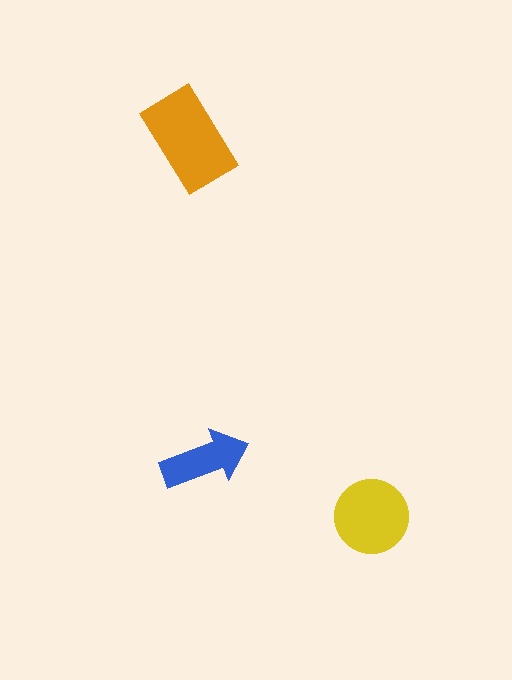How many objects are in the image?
There are 3 objects in the image.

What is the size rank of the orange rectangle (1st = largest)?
1st.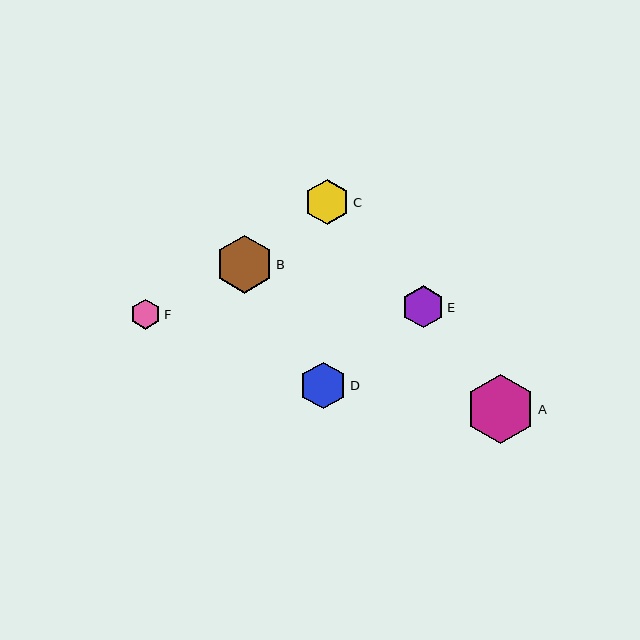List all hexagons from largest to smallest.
From largest to smallest: A, B, D, C, E, F.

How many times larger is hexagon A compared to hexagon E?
Hexagon A is approximately 1.6 times the size of hexagon E.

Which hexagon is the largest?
Hexagon A is the largest with a size of approximately 69 pixels.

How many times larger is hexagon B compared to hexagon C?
Hexagon B is approximately 1.3 times the size of hexagon C.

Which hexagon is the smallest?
Hexagon F is the smallest with a size of approximately 30 pixels.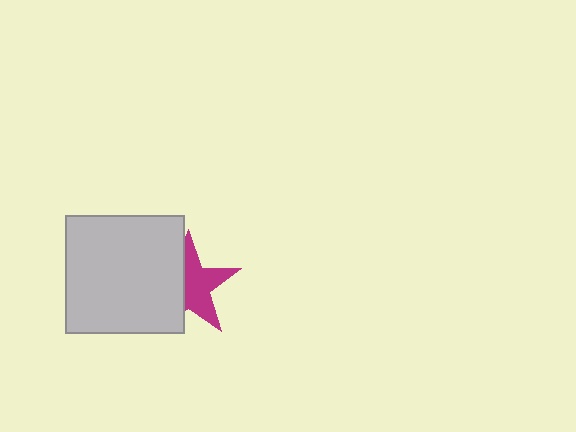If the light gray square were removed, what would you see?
You would see the complete magenta star.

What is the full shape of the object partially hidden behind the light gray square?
The partially hidden object is a magenta star.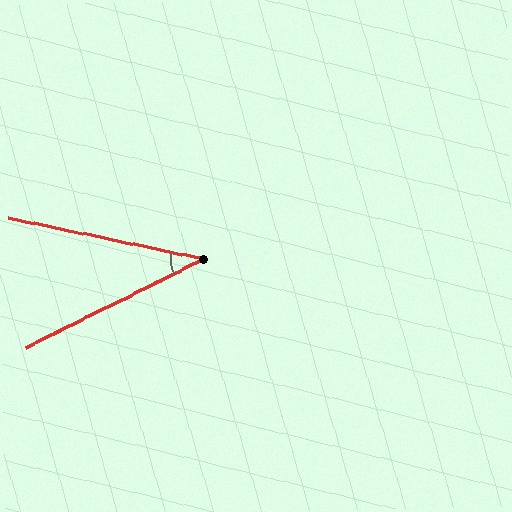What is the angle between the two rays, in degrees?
Approximately 38 degrees.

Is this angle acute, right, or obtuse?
It is acute.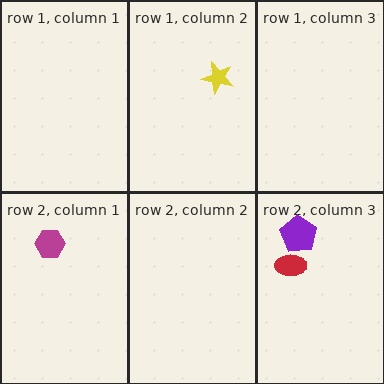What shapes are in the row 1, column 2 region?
The yellow star.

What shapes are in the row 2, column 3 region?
The purple pentagon, the red ellipse.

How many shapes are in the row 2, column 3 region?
2.